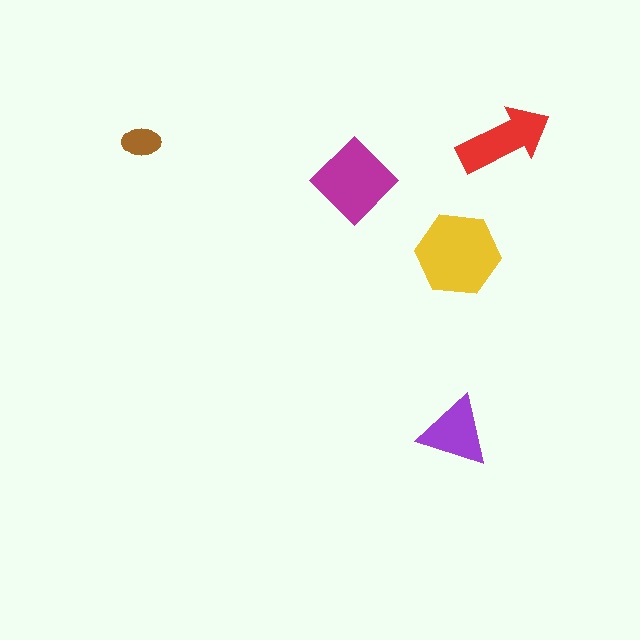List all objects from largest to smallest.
The yellow hexagon, the magenta diamond, the red arrow, the purple triangle, the brown ellipse.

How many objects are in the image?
There are 5 objects in the image.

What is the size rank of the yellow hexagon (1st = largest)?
1st.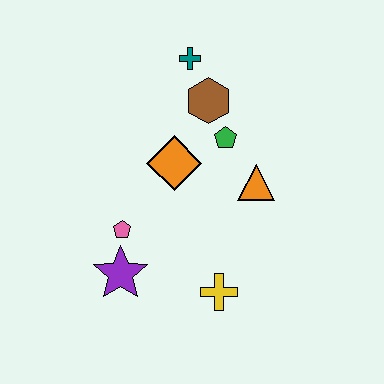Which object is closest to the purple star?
The pink pentagon is closest to the purple star.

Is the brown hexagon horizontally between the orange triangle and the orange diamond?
Yes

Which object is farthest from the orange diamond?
The yellow cross is farthest from the orange diamond.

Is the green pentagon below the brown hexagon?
Yes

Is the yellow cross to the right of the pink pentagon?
Yes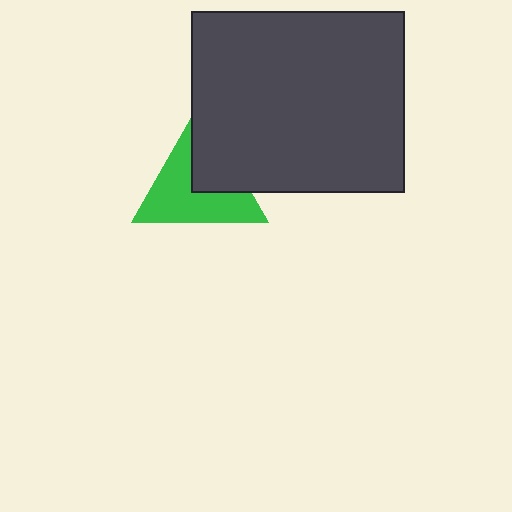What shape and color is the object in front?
The object in front is a dark gray rectangle.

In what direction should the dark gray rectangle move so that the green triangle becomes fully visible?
The dark gray rectangle should move toward the upper-right. That is the shortest direction to clear the overlap and leave the green triangle fully visible.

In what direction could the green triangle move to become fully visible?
The green triangle could move toward the lower-left. That would shift it out from behind the dark gray rectangle entirely.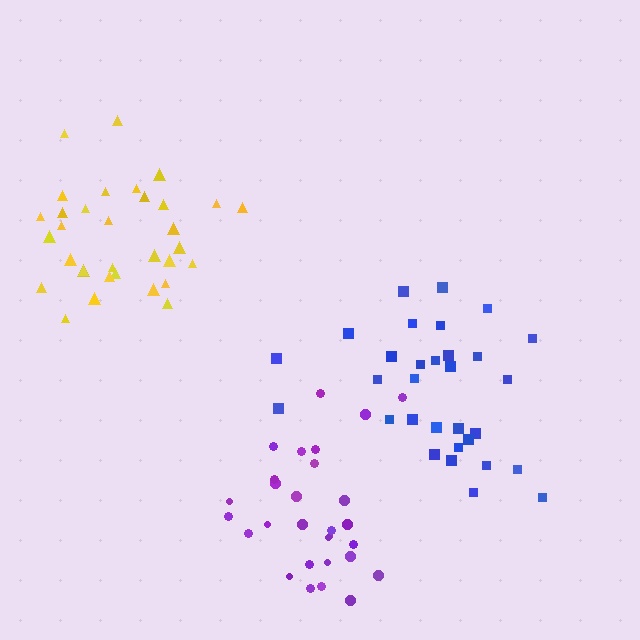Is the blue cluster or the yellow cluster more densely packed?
Yellow.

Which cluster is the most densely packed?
Purple.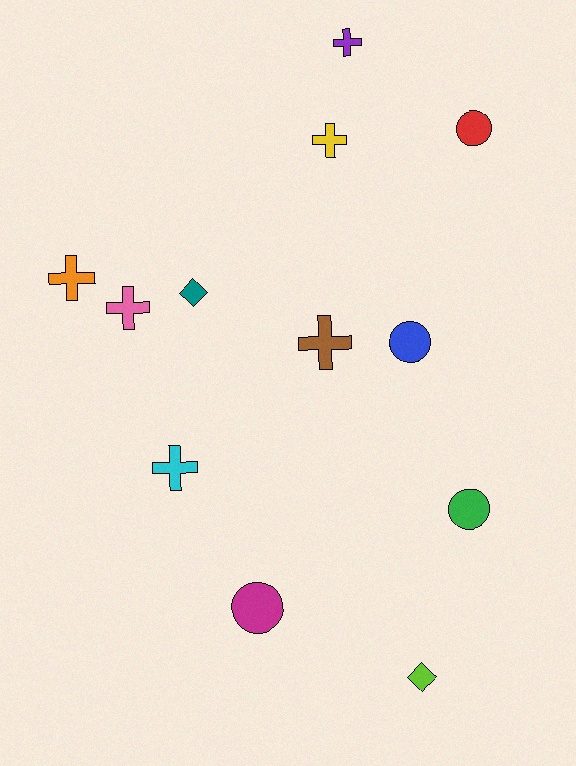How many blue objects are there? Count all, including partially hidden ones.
There is 1 blue object.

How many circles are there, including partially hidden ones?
There are 4 circles.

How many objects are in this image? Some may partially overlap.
There are 12 objects.